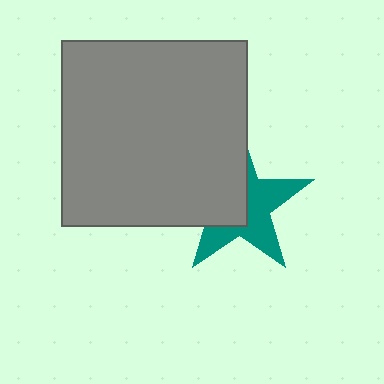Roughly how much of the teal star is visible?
About half of it is visible (roughly 52%).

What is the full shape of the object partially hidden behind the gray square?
The partially hidden object is a teal star.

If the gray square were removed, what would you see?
You would see the complete teal star.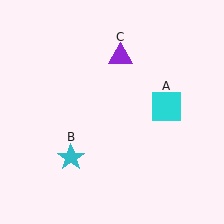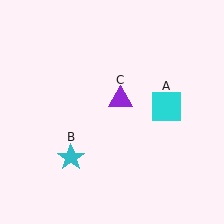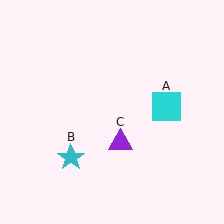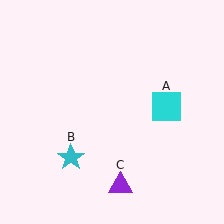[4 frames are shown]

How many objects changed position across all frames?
1 object changed position: purple triangle (object C).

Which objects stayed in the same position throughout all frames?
Cyan square (object A) and cyan star (object B) remained stationary.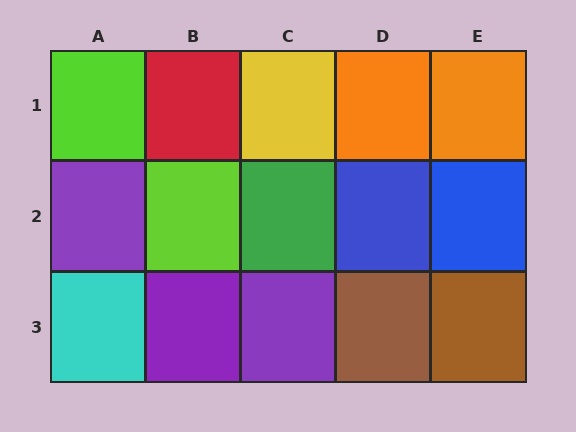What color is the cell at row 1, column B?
Red.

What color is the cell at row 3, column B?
Purple.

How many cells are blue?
2 cells are blue.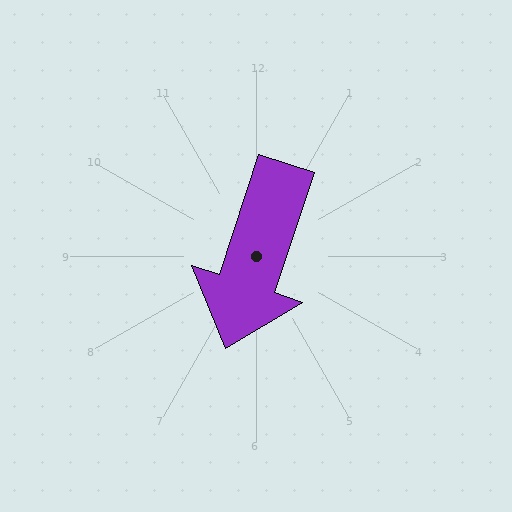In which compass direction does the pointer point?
South.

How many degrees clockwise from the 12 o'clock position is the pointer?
Approximately 198 degrees.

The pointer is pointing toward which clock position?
Roughly 7 o'clock.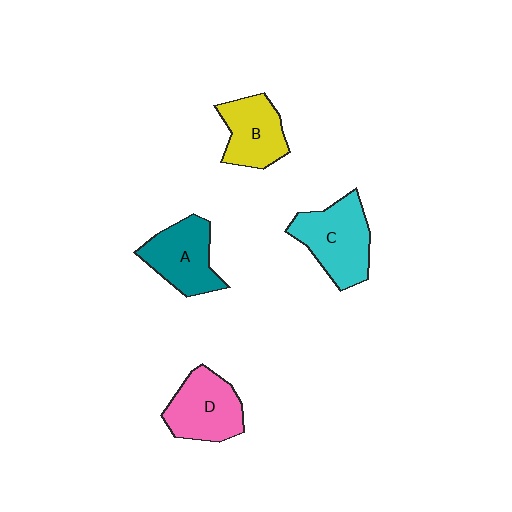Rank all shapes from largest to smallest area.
From largest to smallest: C (cyan), D (pink), A (teal), B (yellow).